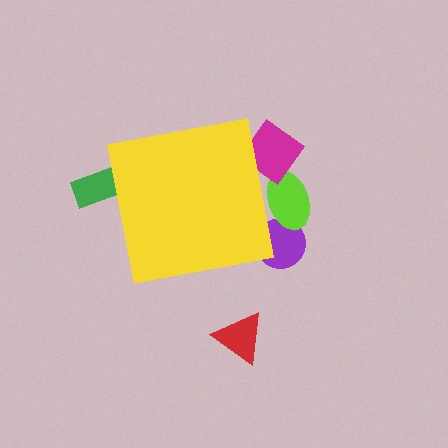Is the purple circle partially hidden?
Yes, the purple circle is partially hidden behind the yellow square.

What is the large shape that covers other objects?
A yellow square.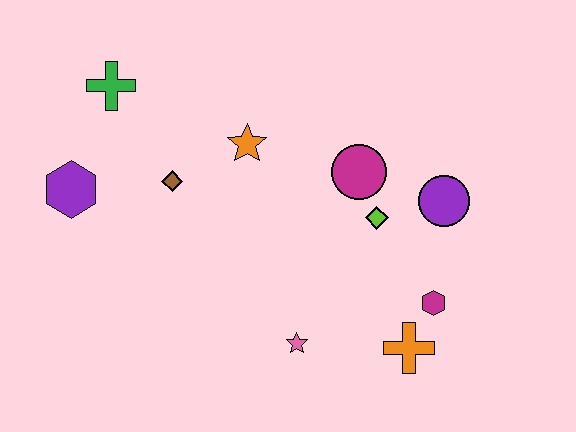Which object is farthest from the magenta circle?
The purple hexagon is farthest from the magenta circle.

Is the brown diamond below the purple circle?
No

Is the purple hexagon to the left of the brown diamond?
Yes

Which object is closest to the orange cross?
The magenta hexagon is closest to the orange cross.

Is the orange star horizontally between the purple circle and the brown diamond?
Yes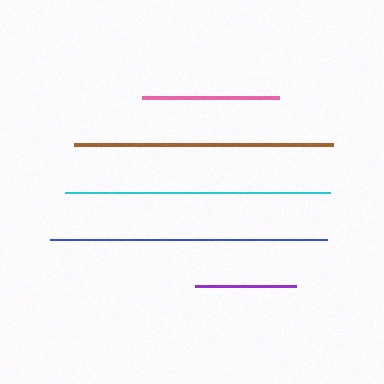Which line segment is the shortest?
The purple line is the shortest at approximately 101 pixels.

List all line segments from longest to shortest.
From longest to shortest: blue, cyan, brown, pink, purple.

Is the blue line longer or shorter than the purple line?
The blue line is longer than the purple line.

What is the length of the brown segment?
The brown segment is approximately 258 pixels long.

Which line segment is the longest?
The blue line is the longest at approximately 277 pixels.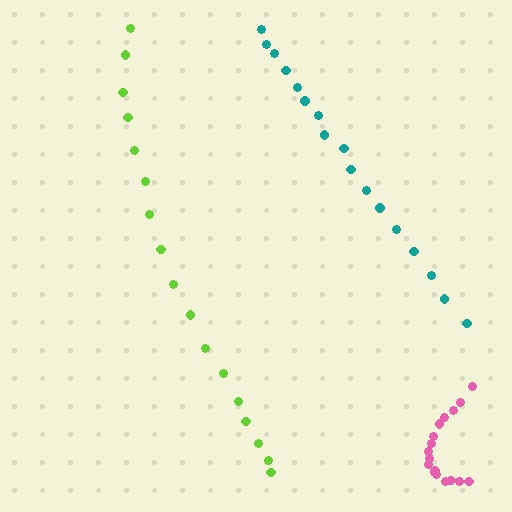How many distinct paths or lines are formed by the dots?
There are 3 distinct paths.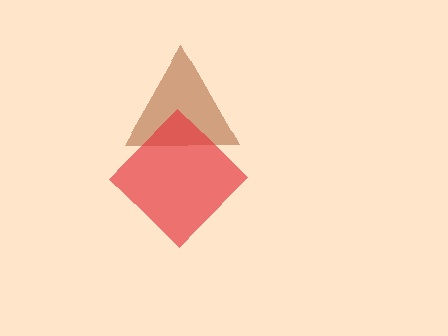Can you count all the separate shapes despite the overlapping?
Yes, there are 2 separate shapes.